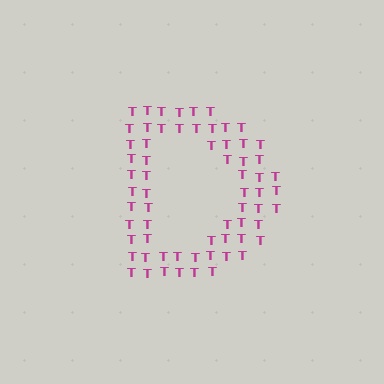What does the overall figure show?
The overall figure shows the letter D.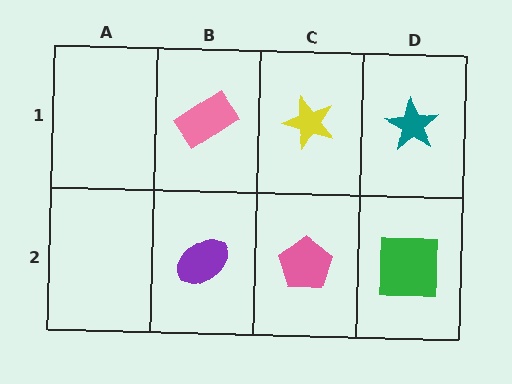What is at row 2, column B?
A purple ellipse.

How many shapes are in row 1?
3 shapes.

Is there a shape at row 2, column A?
No, that cell is empty.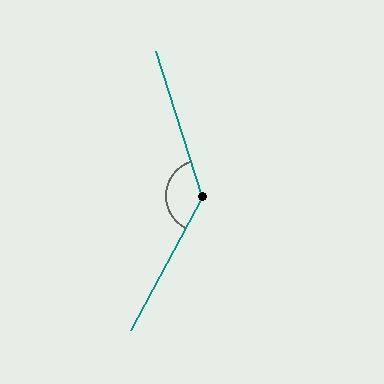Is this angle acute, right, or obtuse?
It is obtuse.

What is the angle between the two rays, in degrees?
Approximately 134 degrees.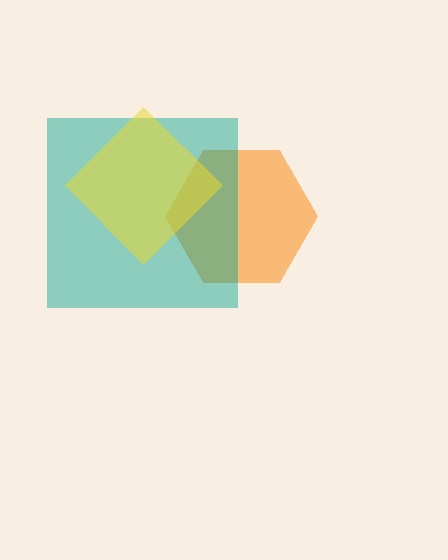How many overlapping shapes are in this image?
There are 3 overlapping shapes in the image.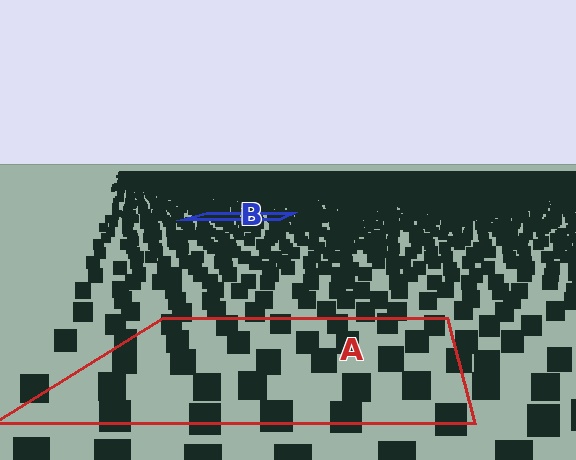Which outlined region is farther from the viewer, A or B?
Region B is farther from the viewer — the texture elements inside it appear smaller and more densely packed.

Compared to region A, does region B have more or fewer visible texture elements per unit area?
Region B has more texture elements per unit area — they are packed more densely because it is farther away.